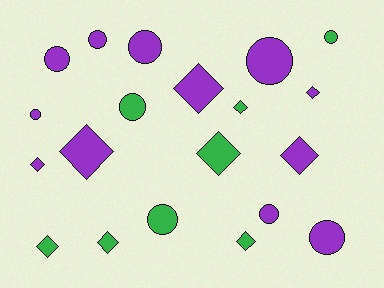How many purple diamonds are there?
There are 5 purple diamonds.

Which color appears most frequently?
Purple, with 12 objects.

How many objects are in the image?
There are 20 objects.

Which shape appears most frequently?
Circle, with 10 objects.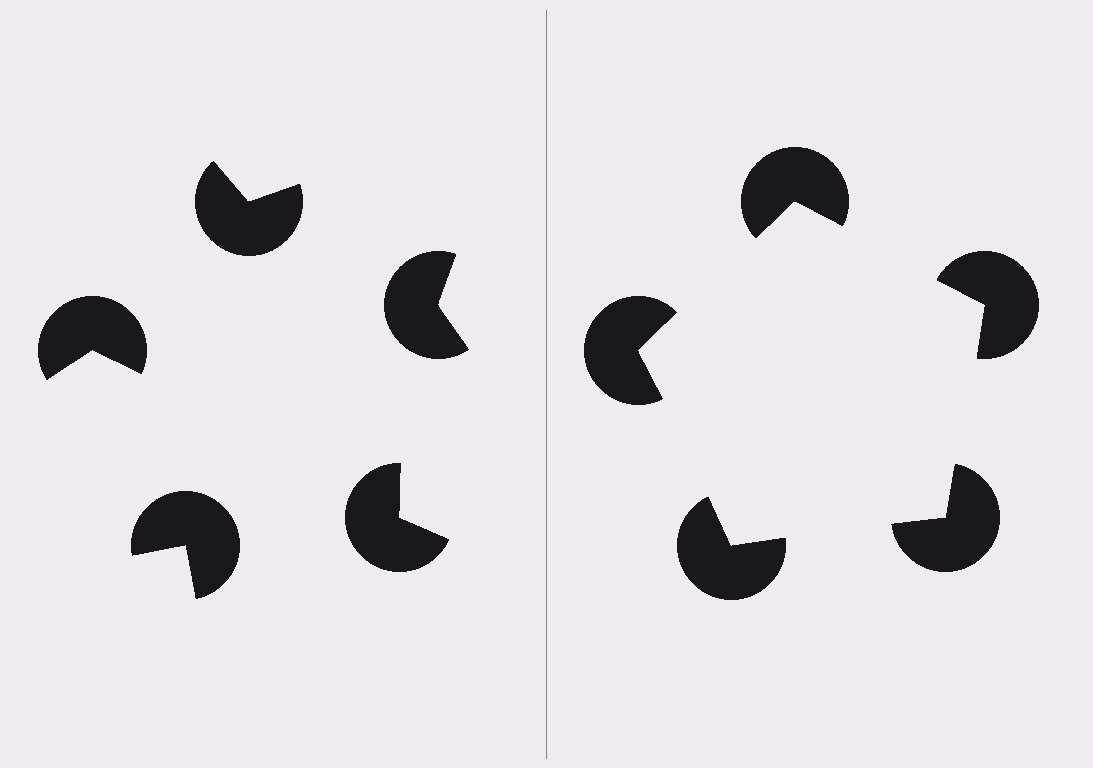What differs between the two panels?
The pac-man discs are positioned identically on both sides; only the wedge orientations differ. On the right they align to a pentagon; on the left they are misaligned.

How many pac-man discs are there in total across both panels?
10 — 5 on each side.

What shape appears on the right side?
An illusory pentagon.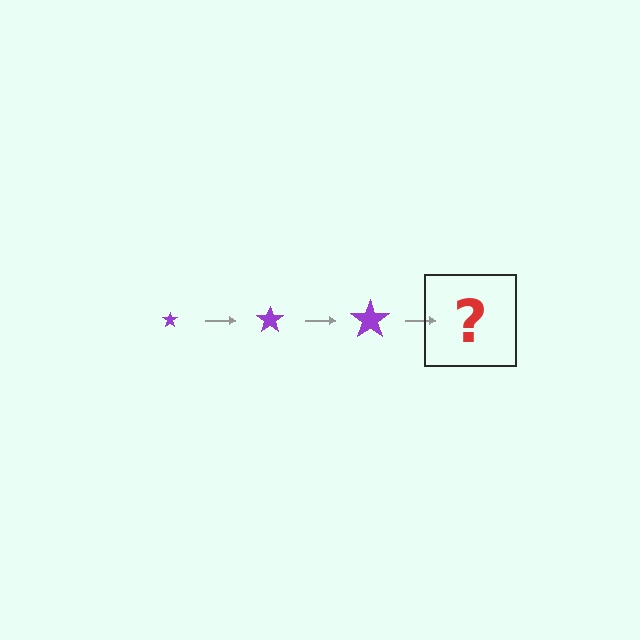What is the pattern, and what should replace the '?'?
The pattern is that the star gets progressively larger each step. The '?' should be a purple star, larger than the previous one.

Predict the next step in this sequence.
The next step is a purple star, larger than the previous one.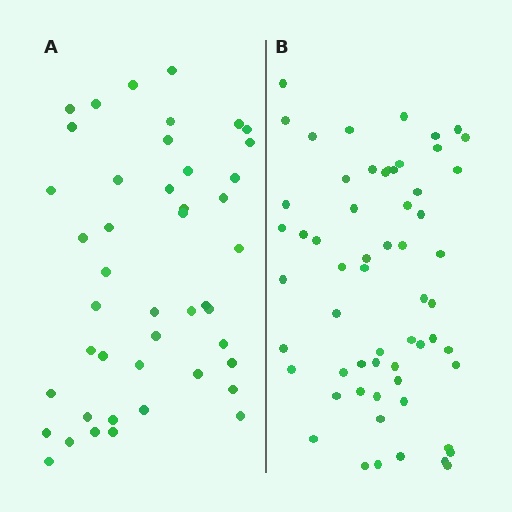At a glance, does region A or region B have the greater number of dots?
Region B (the right region) has more dots.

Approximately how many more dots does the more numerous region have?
Region B has approximately 15 more dots than region A.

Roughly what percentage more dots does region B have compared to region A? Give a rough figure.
About 35% more.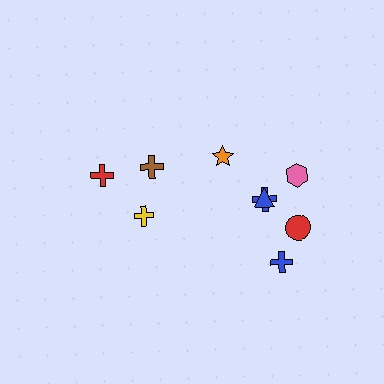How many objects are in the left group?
There are 3 objects.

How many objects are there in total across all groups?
There are 9 objects.